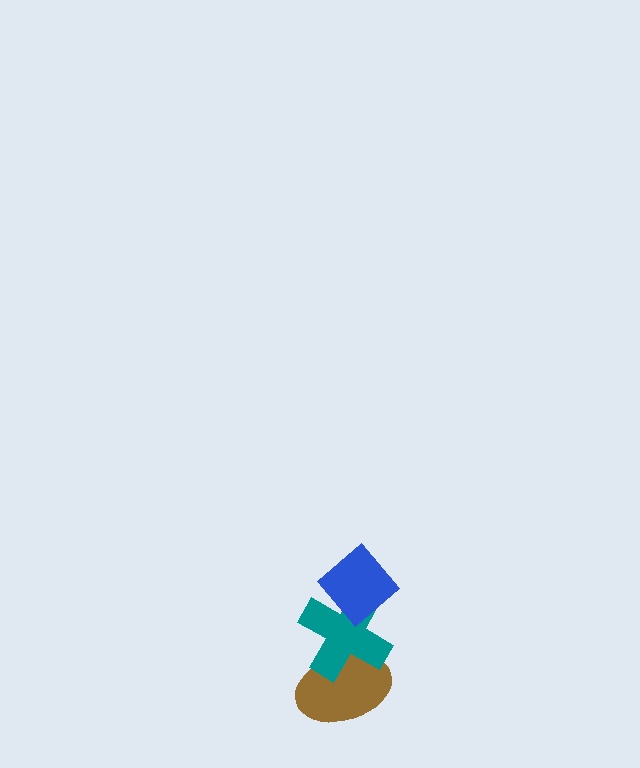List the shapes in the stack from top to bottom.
From top to bottom: the blue diamond, the teal cross, the brown ellipse.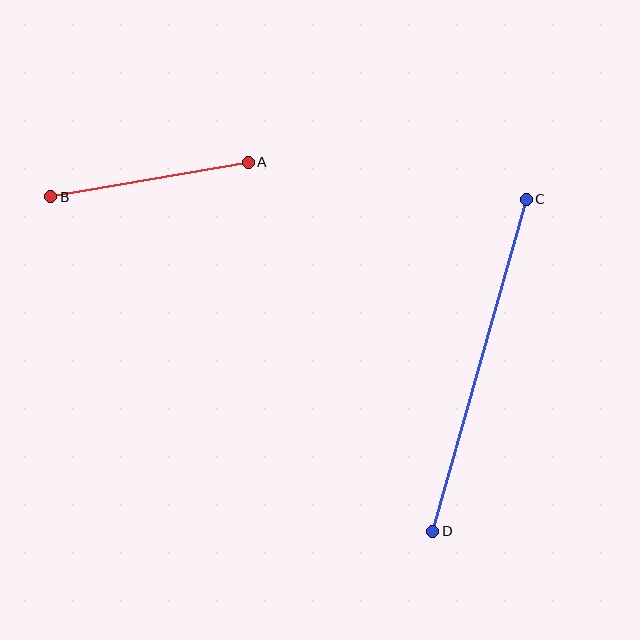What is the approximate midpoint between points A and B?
The midpoint is at approximately (150, 179) pixels.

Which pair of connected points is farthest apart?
Points C and D are farthest apart.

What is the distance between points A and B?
The distance is approximately 201 pixels.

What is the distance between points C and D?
The distance is approximately 345 pixels.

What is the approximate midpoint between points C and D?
The midpoint is at approximately (479, 365) pixels.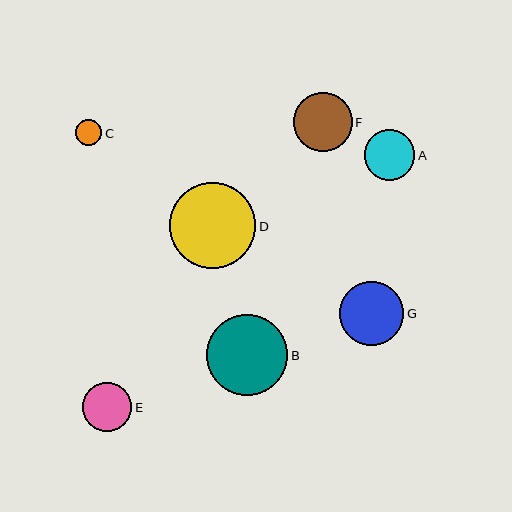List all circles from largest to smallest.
From largest to smallest: D, B, G, F, A, E, C.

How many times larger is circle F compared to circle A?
Circle F is approximately 1.2 times the size of circle A.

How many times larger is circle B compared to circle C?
Circle B is approximately 3.1 times the size of circle C.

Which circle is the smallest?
Circle C is the smallest with a size of approximately 26 pixels.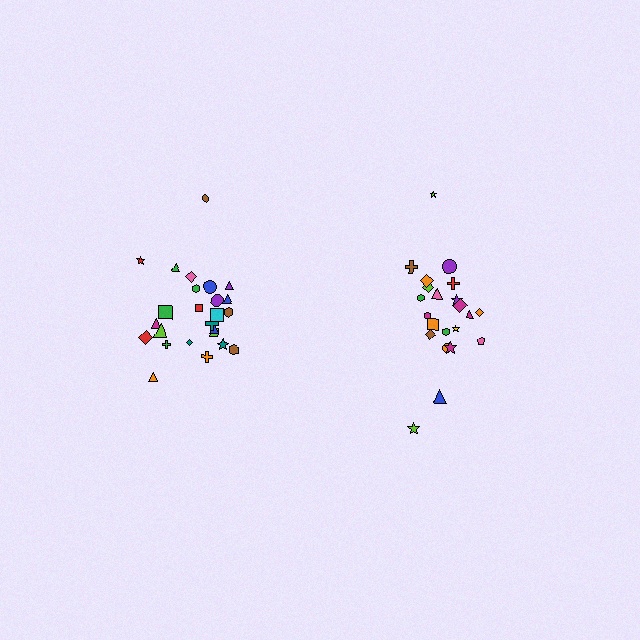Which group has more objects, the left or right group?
The left group.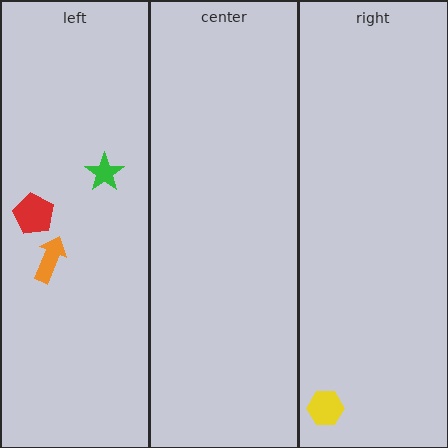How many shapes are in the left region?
3.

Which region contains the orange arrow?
The left region.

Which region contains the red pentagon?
The left region.